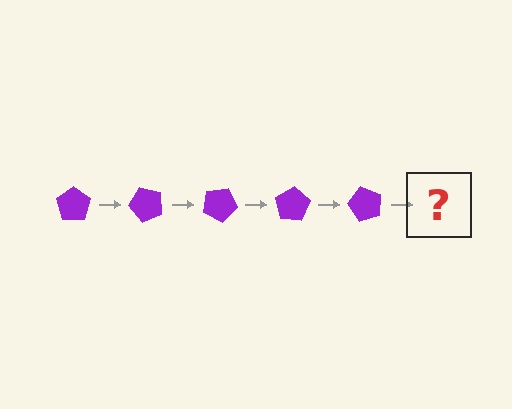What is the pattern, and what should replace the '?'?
The pattern is that the pentagon rotates 50 degrees each step. The '?' should be a purple pentagon rotated 250 degrees.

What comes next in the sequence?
The next element should be a purple pentagon rotated 250 degrees.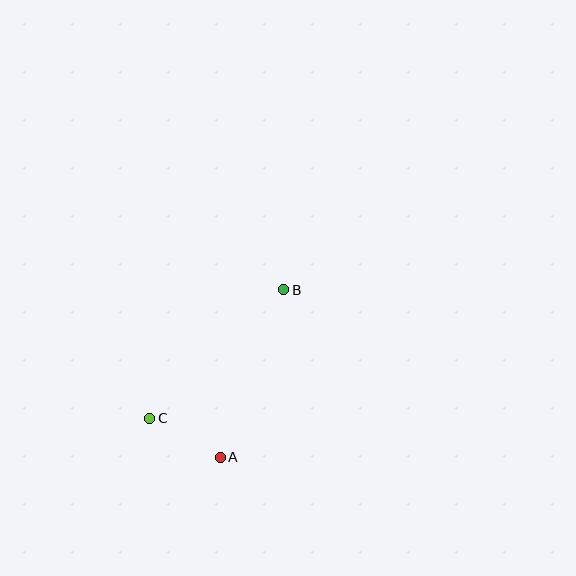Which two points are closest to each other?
Points A and C are closest to each other.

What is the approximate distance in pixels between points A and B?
The distance between A and B is approximately 179 pixels.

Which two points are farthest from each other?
Points B and C are farthest from each other.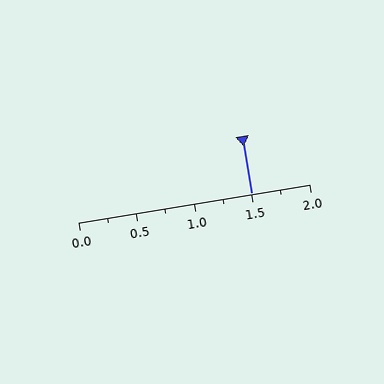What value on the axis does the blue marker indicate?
The marker indicates approximately 1.5.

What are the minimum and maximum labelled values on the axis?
The axis runs from 0.0 to 2.0.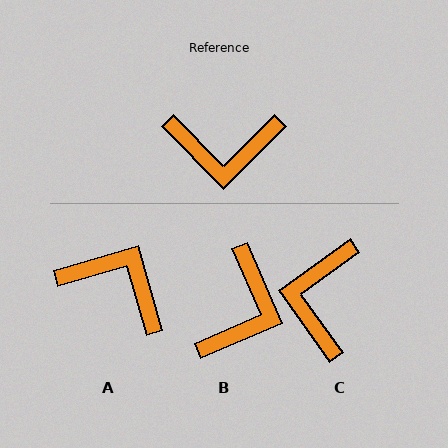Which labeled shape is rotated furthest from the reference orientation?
A, about 151 degrees away.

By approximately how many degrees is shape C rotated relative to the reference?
Approximately 99 degrees clockwise.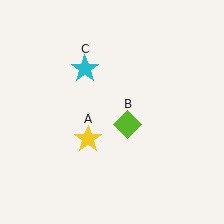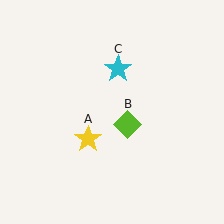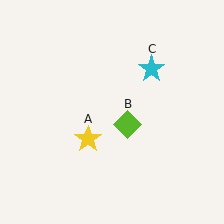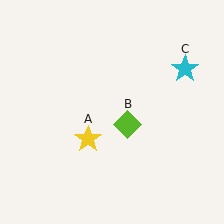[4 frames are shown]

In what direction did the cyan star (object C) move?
The cyan star (object C) moved right.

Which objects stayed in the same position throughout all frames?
Yellow star (object A) and lime diamond (object B) remained stationary.